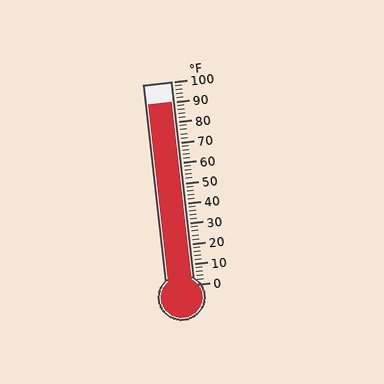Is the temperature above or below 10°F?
The temperature is above 10°F.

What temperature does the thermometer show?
The thermometer shows approximately 90°F.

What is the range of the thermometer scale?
The thermometer scale ranges from 0°F to 100°F.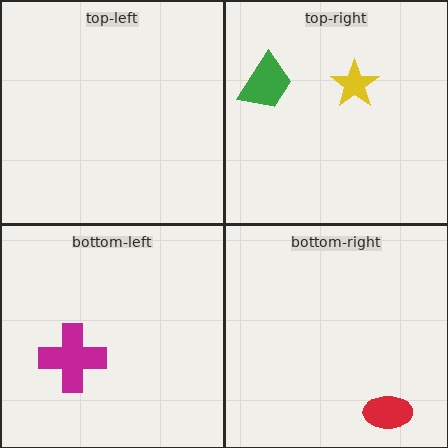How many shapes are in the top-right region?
2.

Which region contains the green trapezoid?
The top-right region.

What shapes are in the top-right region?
The green trapezoid, the yellow star.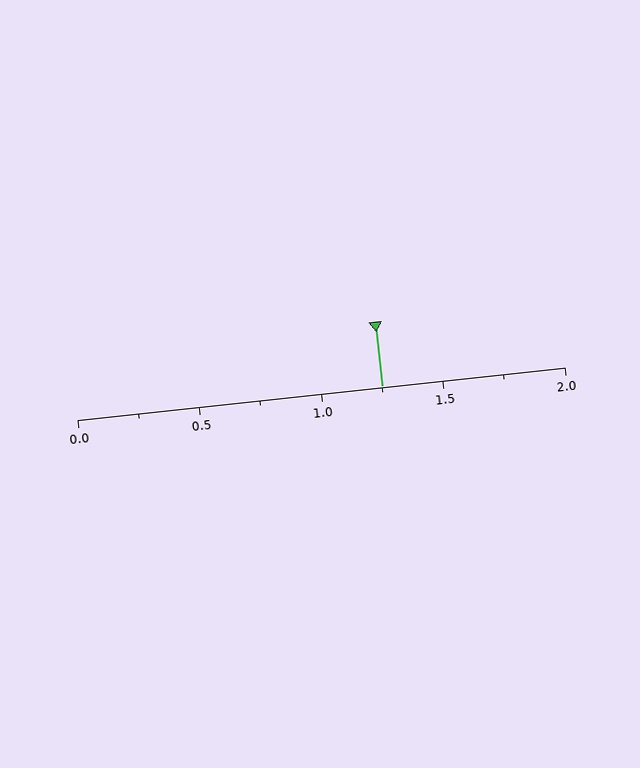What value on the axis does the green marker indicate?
The marker indicates approximately 1.25.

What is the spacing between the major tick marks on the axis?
The major ticks are spaced 0.5 apart.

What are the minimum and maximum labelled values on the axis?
The axis runs from 0.0 to 2.0.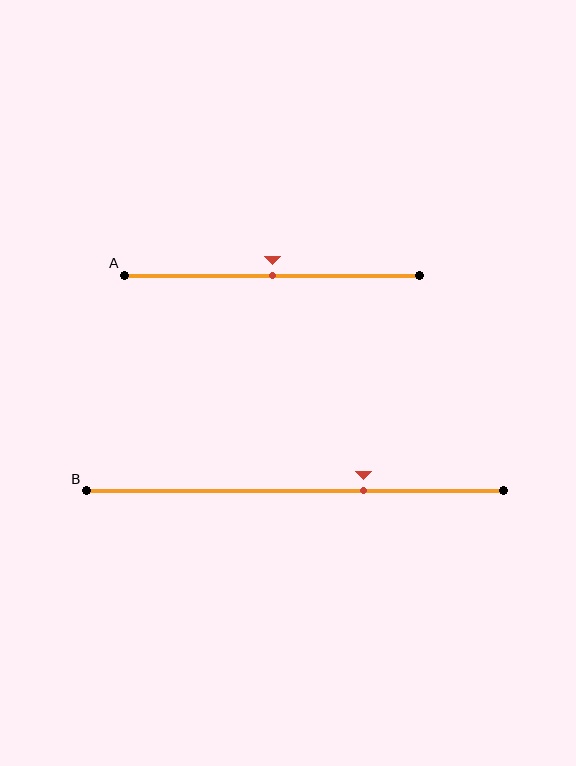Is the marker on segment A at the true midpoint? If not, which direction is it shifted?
Yes, the marker on segment A is at the true midpoint.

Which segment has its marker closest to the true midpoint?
Segment A has its marker closest to the true midpoint.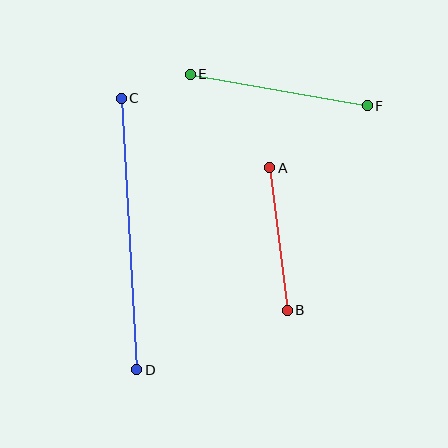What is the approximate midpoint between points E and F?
The midpoint is at approximately (279, 90) pixels.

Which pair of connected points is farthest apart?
Points C and D are farthest apart.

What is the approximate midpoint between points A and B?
The midpoint is at approximately (278, 239) pixels.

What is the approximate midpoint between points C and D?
The midpoint is at approximately (129, 234) pixels.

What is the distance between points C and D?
The distance is approximately 272 pixels.